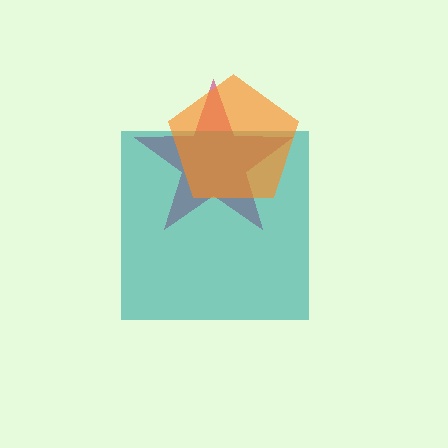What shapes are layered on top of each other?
The layered shapes are: a magenta star, a teal square, an orange pentagon.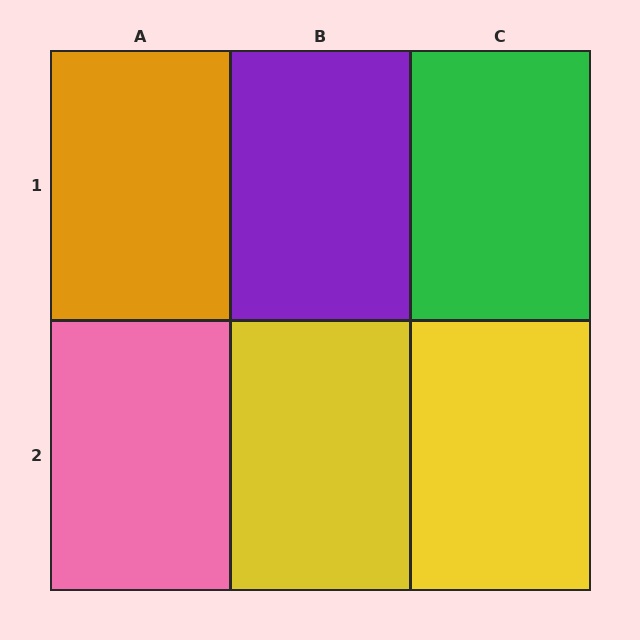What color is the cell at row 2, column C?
Yellow.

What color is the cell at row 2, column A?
Pink.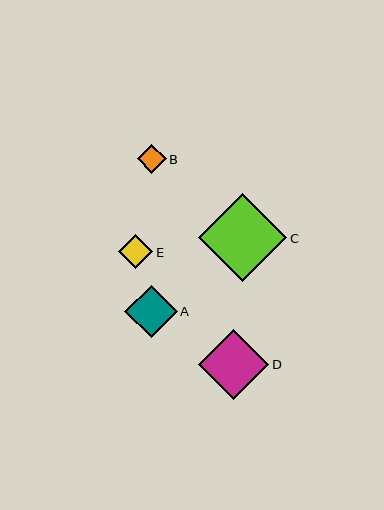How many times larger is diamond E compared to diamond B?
Diamond E is approximately 1.2 times the size of diamond B.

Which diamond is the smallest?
Diamond B is the smallest with a size of approximately 29 pixels.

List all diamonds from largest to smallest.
From largest to smallest: C, D, A, E, B.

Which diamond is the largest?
Diamond C is the largest with a size of approximately 88 pixels.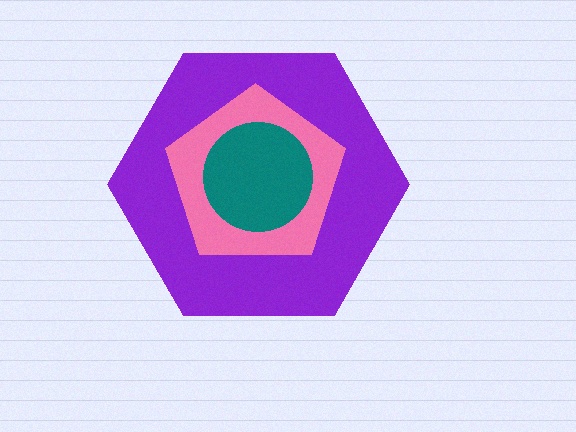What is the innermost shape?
The teal circle.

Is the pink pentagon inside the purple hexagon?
Yes.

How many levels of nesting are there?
3.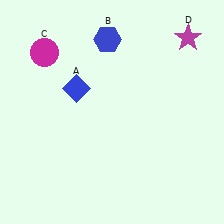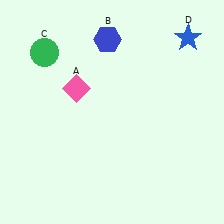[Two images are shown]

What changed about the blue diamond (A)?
In Image 1, A is blue. In Image 2, it changed to pink.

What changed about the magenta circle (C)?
In Image 1, C is magenta. In Image 2, it changed to green.